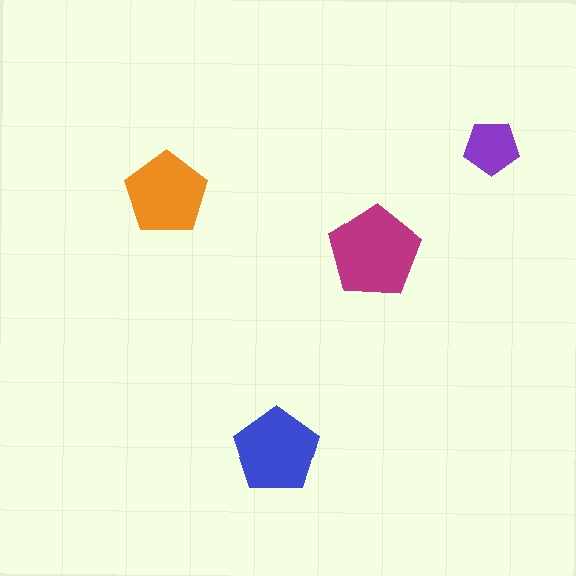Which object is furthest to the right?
The purple pentagon is rightmost.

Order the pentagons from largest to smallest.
the magenta one, the blue one, the orange one, the purple one.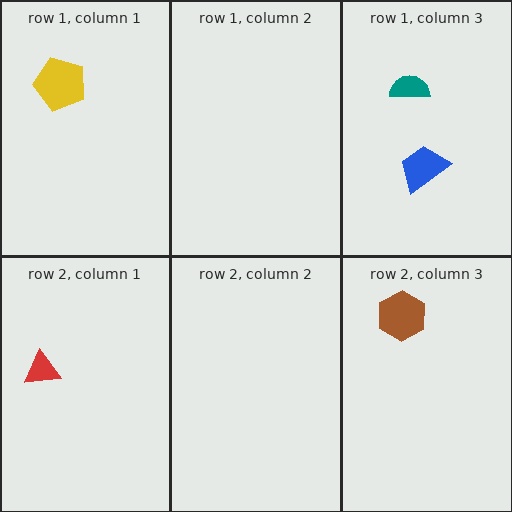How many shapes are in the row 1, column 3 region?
2.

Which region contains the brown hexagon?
The row 2, column 3 region.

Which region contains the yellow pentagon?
The row 1, column 1 region.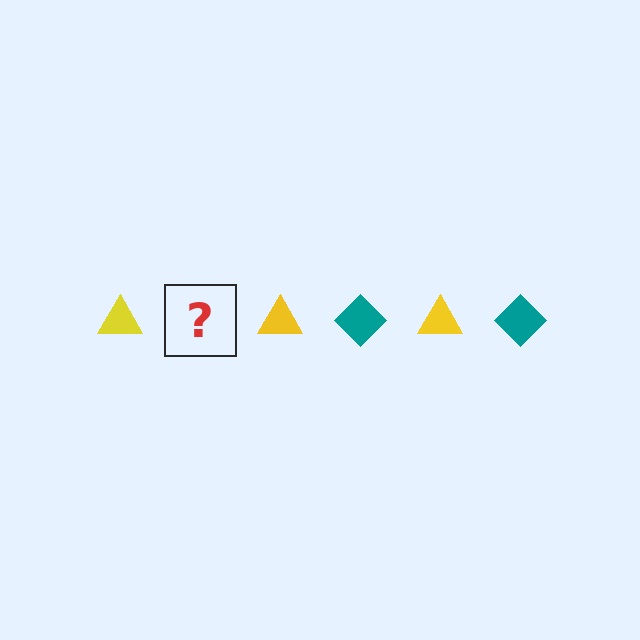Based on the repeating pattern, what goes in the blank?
The blank should be a teal diamond.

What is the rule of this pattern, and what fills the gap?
The rule is that the pattern alternates between yellow triangle and teal diamond. The gap should be filled with a teal diamond.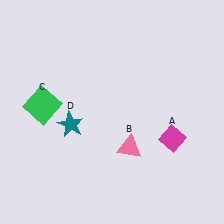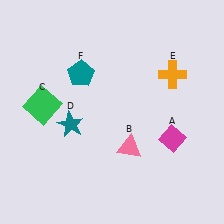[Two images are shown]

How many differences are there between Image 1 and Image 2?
There are 2 differences between the two images.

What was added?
An orange cross (E), a teal pentagon (F) were added in Image 2.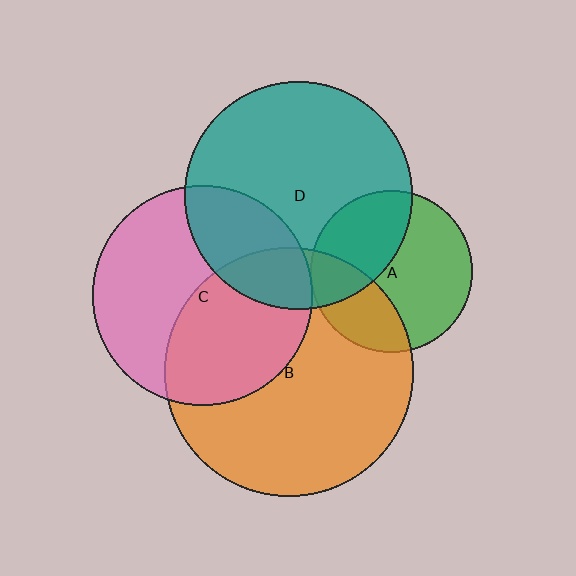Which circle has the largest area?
Circle B (orange).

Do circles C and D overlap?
Yes.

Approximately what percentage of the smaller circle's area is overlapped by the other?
Approximately 25%.